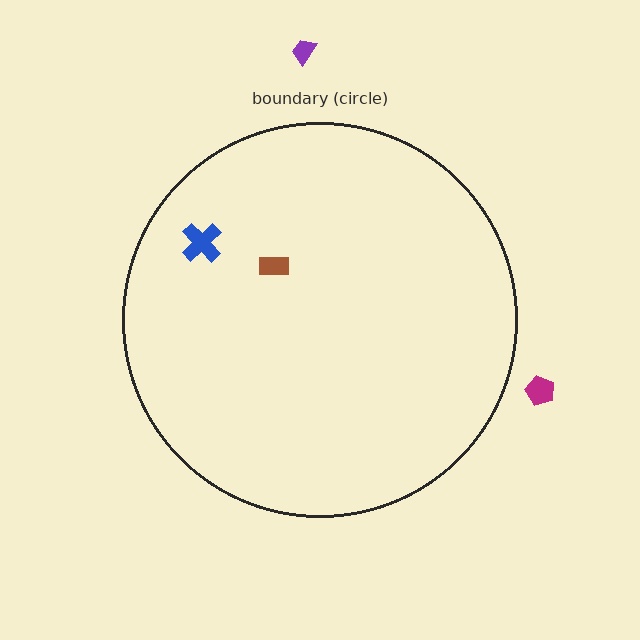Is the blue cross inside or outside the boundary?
Inside.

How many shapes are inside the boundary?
2 inside, 2 outside.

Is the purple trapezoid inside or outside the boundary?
Outside.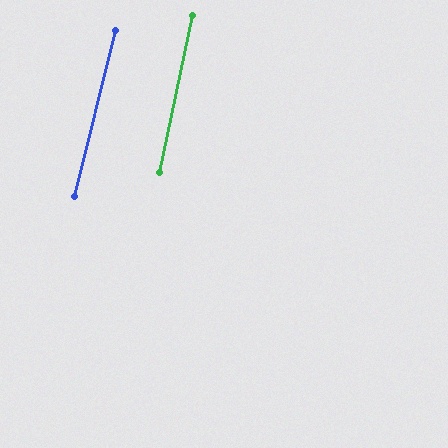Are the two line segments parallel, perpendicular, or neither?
Parallel — their directions differ by only 1.8°.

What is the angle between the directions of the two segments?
Approximately 2 degrees.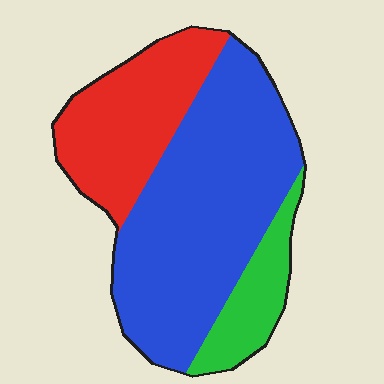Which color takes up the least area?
Green, at roughly 15%.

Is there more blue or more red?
Blue.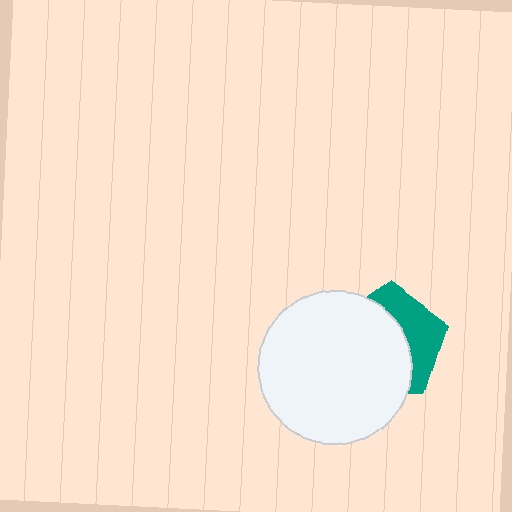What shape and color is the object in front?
The object in front is a white circle.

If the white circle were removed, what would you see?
You would see the complete teal pentagon.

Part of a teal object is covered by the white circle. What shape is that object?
It is a pentagon.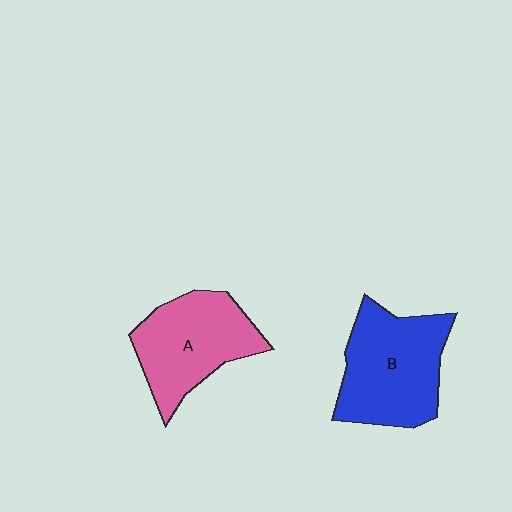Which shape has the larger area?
Shape B (blue).